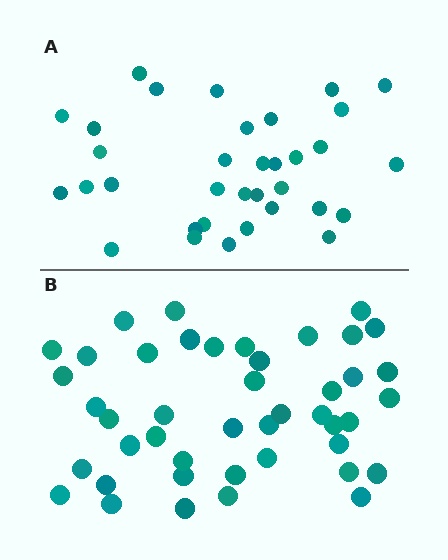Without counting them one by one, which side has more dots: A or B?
Region B (the bottom region) has more dots.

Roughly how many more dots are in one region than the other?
Region B has roughly 10 or so more dots than region A.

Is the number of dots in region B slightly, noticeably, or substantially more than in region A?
Region B has noticeably more, but not dramatically so. The ratio is roughly 1.3 to 1.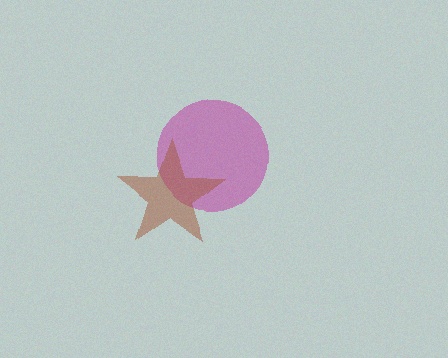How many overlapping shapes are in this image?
There are 2 overlapping shapes in the image.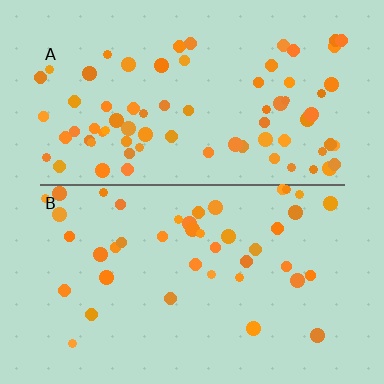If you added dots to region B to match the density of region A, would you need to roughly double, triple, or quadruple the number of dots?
Approximately double.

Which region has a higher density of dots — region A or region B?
A (the top).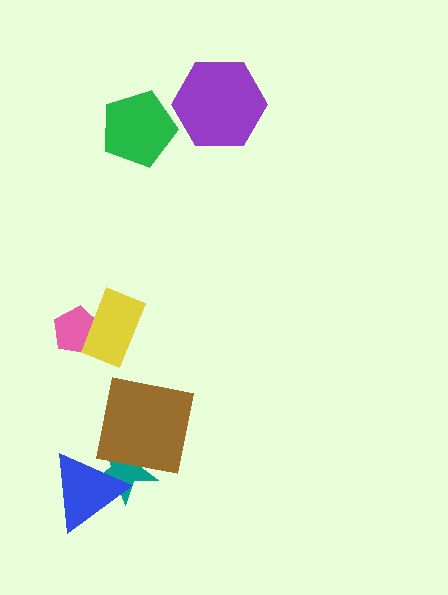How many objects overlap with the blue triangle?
1 object overlaps with the blue triangle.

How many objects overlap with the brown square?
1 object overlaps with the brown square.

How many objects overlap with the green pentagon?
0 objects overlap with the green pentagon.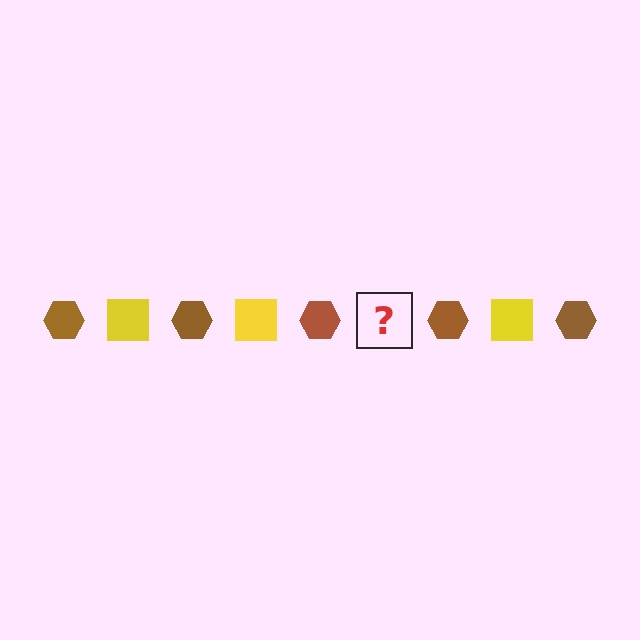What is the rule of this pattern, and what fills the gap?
The rule is that the pattern alternates between brown hexagon and yellow square. The gap should be filled with a yellow square.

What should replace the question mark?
The question mark should be replaced with a yellow square.